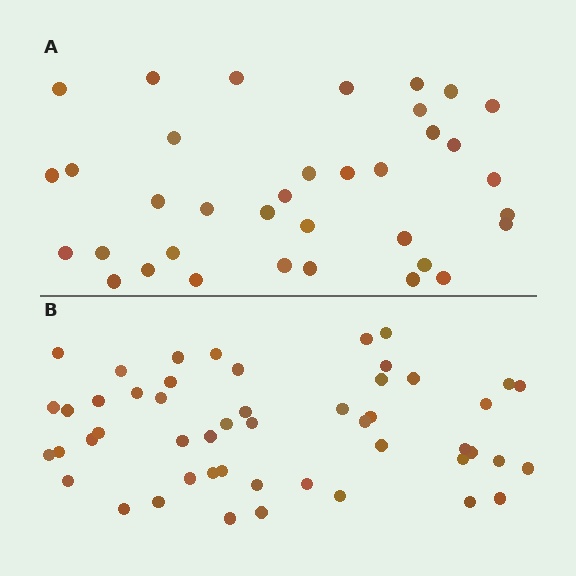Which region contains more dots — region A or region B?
Region B (the bottom region) has more dots.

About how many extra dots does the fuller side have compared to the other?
Region B has approximately 15 more dots than region A.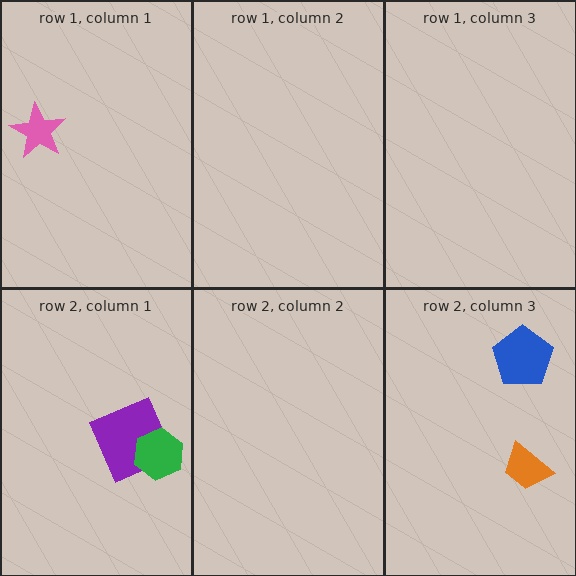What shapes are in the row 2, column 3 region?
The orange trapezoid, the blue pentagon.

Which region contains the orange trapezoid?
The row 2, column 3 region.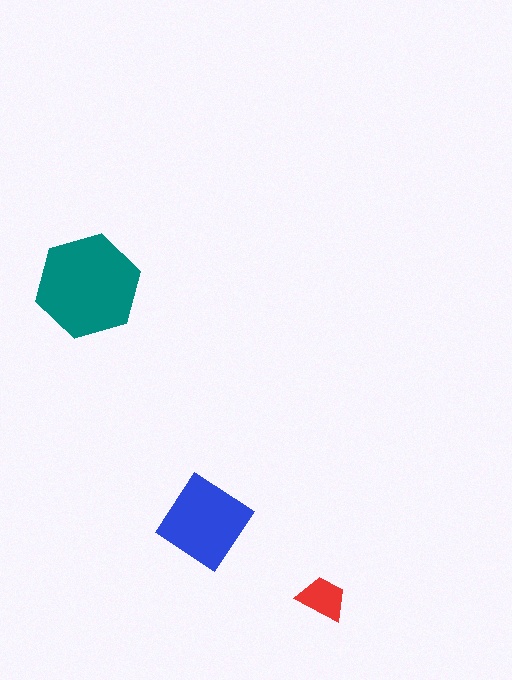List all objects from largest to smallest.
The teal hexagon, the blue diamond, the red trapezoid.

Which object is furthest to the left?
The teal hexagon is leftmost.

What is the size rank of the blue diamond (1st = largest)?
2nd.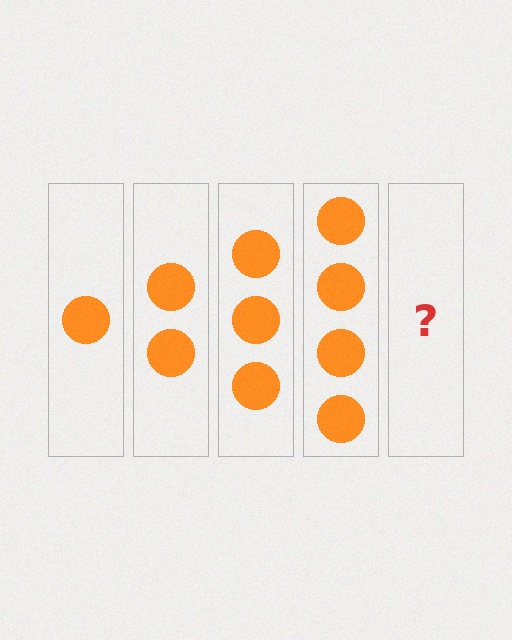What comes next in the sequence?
The next element should be 5 circles.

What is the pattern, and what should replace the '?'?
The pattern is that each step adds one more circle. The '?' should be 5 circles.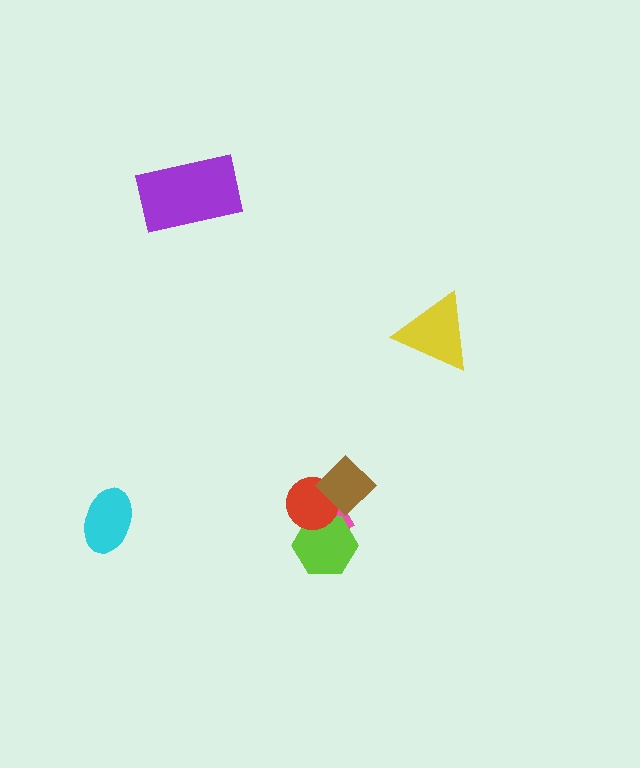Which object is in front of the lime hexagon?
The red circle is in front of the lime hexagon.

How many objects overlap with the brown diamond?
2 objects overlap with the brown diamond.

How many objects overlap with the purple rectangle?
0 objects overlap with the purple rectangle.